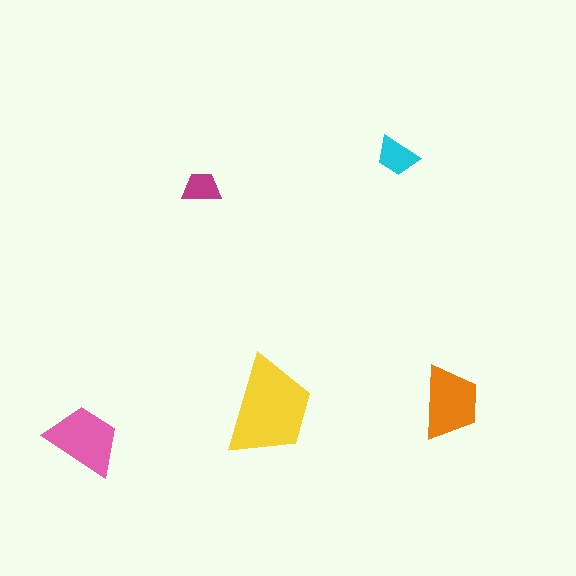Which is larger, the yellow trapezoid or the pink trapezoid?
The yellow one.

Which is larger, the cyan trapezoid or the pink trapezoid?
The pink one.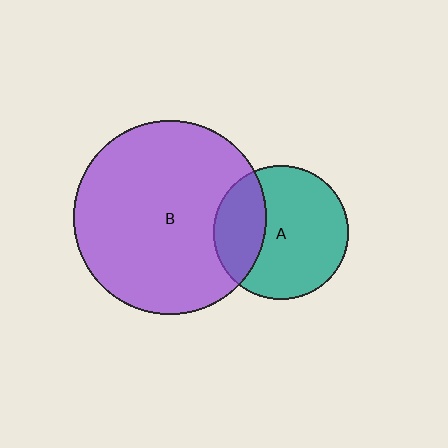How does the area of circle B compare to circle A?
Approximately 2.1 times.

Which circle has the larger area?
Circle B (purple).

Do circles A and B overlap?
Yes.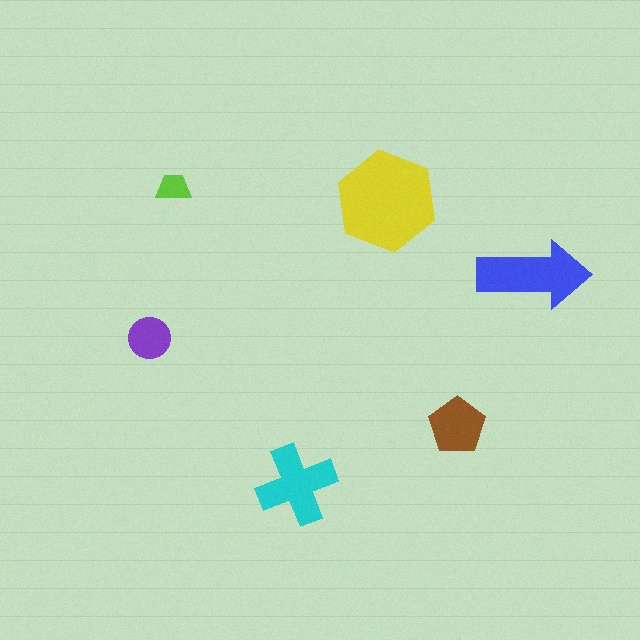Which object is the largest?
The yellow hexagon.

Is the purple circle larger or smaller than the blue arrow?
Smaller.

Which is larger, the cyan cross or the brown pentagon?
The cyan cross.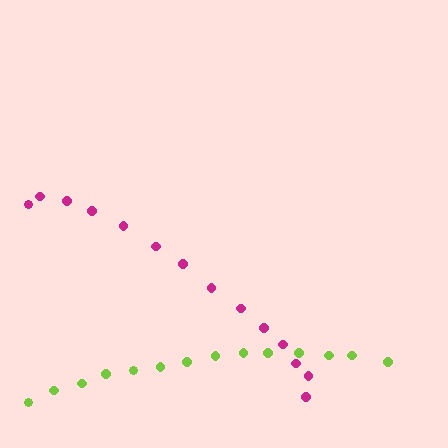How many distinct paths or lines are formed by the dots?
There are 2 distinct paths.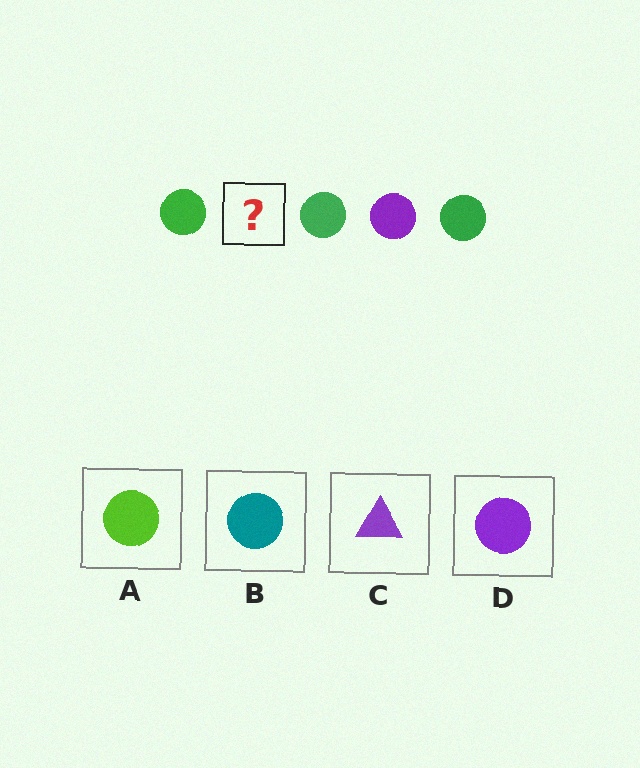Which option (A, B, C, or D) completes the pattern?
D.